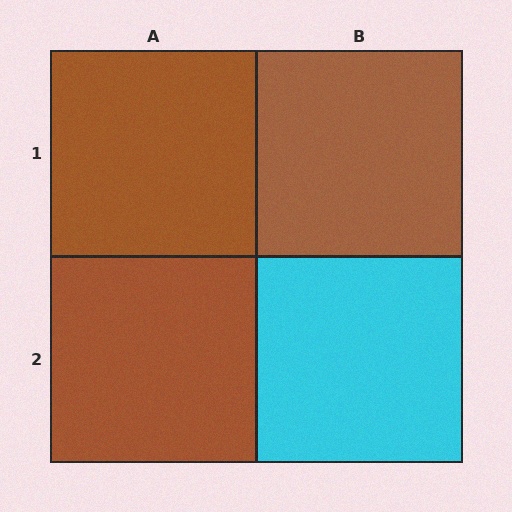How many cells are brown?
3 cells are brown.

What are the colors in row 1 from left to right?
Brown, brown.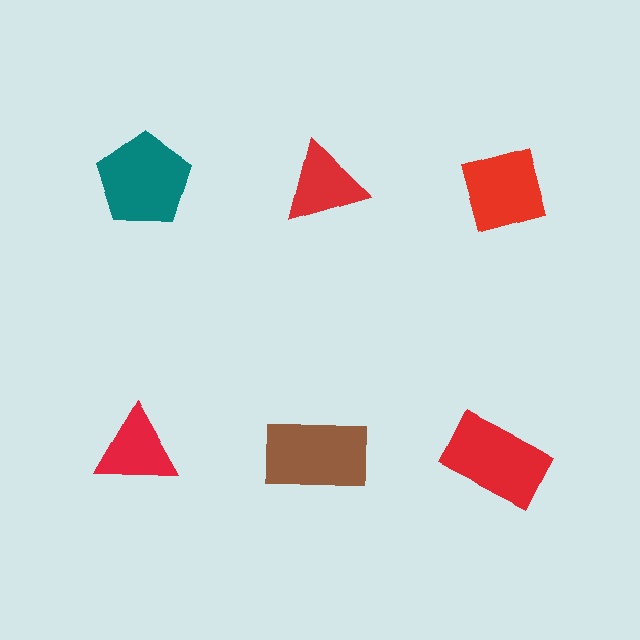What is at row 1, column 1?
A teal pentagon.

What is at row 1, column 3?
A red square.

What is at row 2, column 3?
A red rectangle.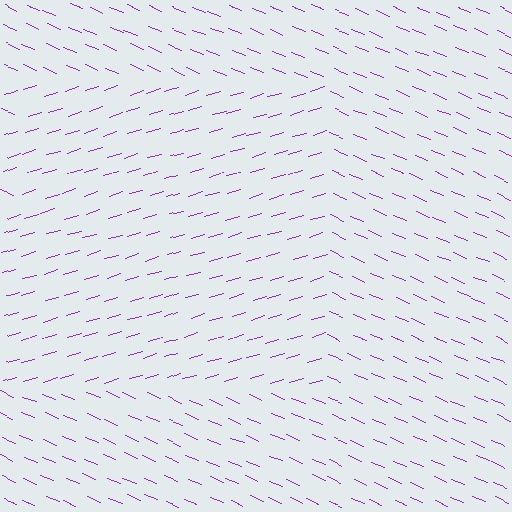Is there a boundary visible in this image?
Yes, there is a texture boundary formed by a change in line orientation.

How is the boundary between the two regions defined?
The boundary is defined purely by a change in line orientation (approximately 39 degrees difference). All lines are the same color and thickness.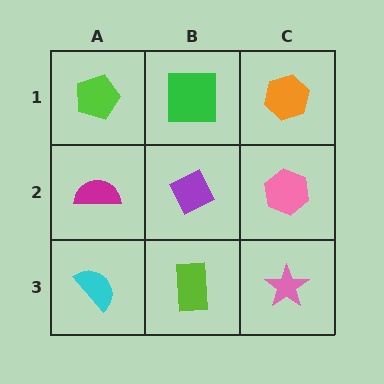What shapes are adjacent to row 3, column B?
A purple diamond (row 2, column B), a cyan semicircle (row 3, column A), a pink star (row 3, column C).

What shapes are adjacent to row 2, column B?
A green square (row 1, column B), a lime rectangle (row 3, column B), a magenta semicircle (row 2, column A), a pink hexagon (row 2, column C).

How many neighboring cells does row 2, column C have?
3.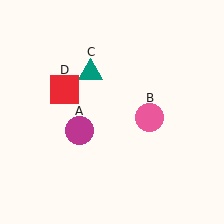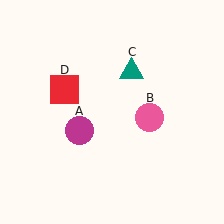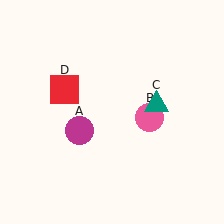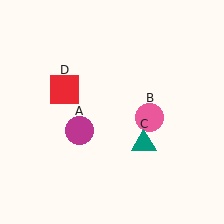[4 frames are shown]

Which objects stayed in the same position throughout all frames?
Magenta circle (object A) and pink circle (object B) and red square (object D) remained stationary.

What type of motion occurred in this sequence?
The teal triangle (object C) rotated clockwise around the center of the scene.